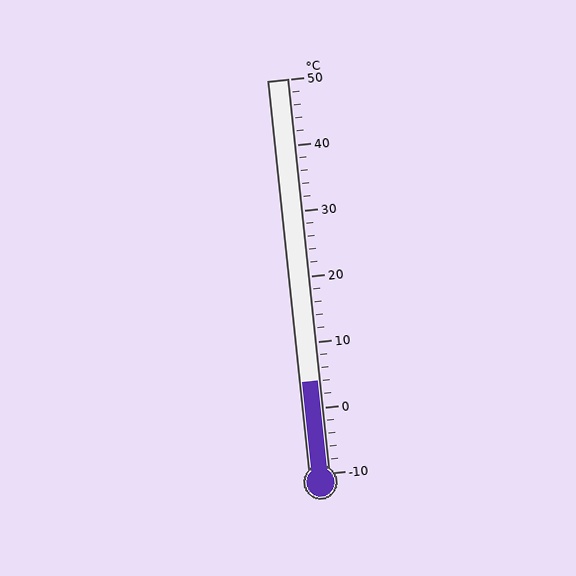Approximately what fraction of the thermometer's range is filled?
The thermometer is filled to approximately 25% of its range.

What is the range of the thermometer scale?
The thermometer scale ranges from -10°C to 50°C.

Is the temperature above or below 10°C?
The temperature is below 10°C.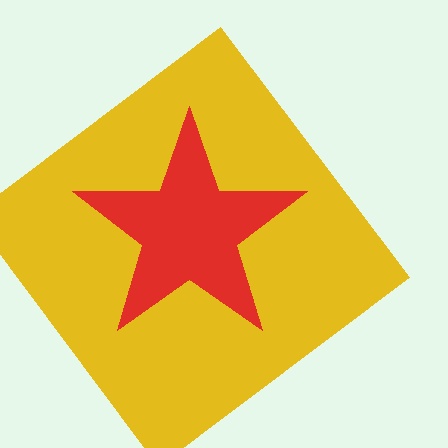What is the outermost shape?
The yellow diamond.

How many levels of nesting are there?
2.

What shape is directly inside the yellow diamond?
The red star.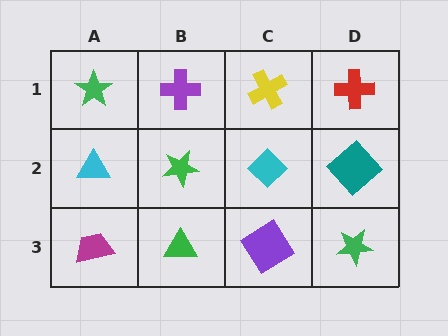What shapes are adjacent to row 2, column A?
A green star (row 1, column A), a magenta trapezoid (row 3, column A), a green star (row 2, column B).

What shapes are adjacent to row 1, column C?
A cyan diamond (row 2, column C), a purple cross (row 1, column B), a red cross (row 1, column D).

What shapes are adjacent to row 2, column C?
A yellow cross (row 1, column C), a purple diamond (row 3, column C), a green star (row 2, column B), a teal diamond (row 2, column D).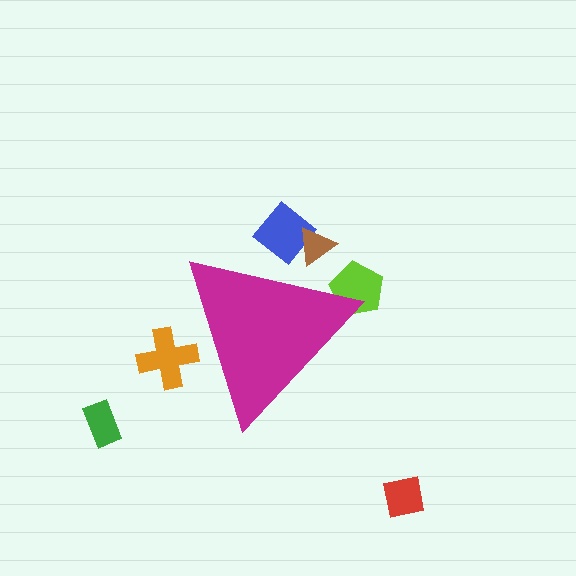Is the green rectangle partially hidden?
No, the green rectangle is fully visible.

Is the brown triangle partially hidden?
Yes, the brown triangle is partially hidden behind the magenta triangle.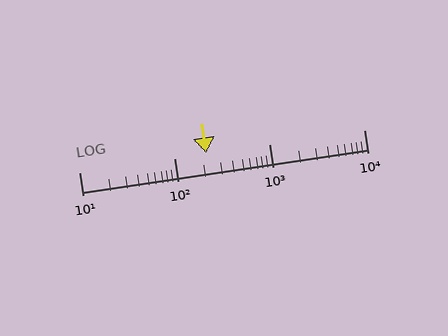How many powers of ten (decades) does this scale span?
The scale spans 3 decades, from 10 to 10000.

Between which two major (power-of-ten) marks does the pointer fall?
The pointer is between 100 and 1000.